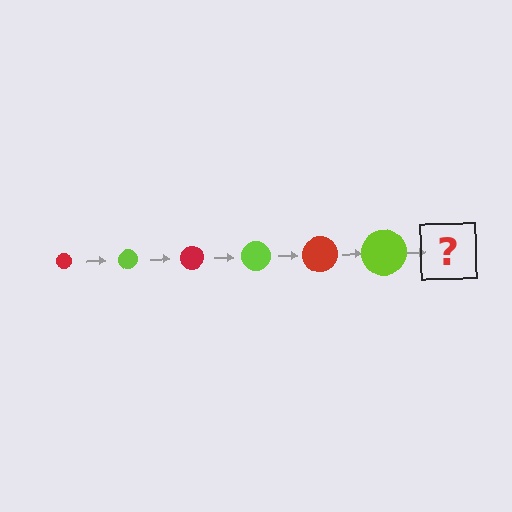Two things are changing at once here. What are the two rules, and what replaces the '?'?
The two rules are that the circle grows larger each step and the color cycles through red and lime. The '?' should be a red circle, larger than the previous one.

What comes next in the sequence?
The next element should be a red circle, larger than the previous one.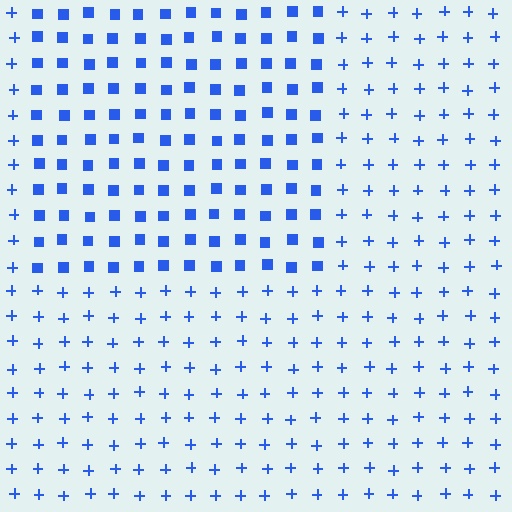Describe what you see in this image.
The image is filled with small blue elements arranged in a uniform grid. A rectangle-shaped region contains squares, while the surrounding area contains plus signs. The boundary is defined purely by the change in element shape.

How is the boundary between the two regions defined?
The boundary is defined by a change in element shape: squares inside vs. plus signs outside. All elements share the same color and spacing.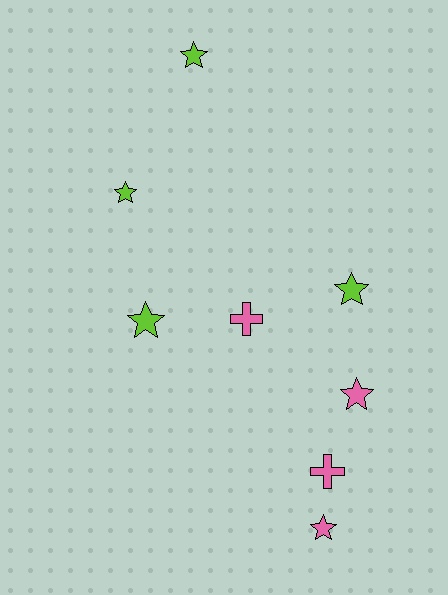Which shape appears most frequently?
Star, with 6 objects.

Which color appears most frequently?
Pink, with 4 objects.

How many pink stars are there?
There are 2 pink stars.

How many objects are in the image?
There are 8 objects.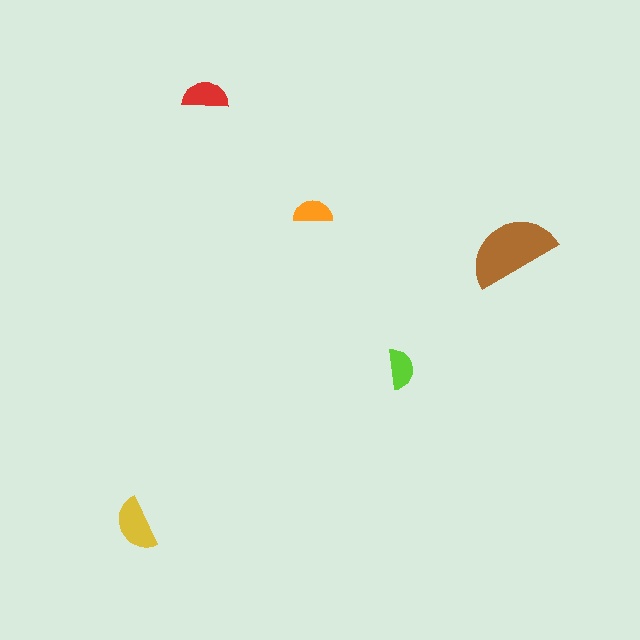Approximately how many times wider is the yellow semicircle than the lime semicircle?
About 1.5 times wider.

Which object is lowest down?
The yellow semicircle is bottommost.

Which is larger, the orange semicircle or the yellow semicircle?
The yellow one.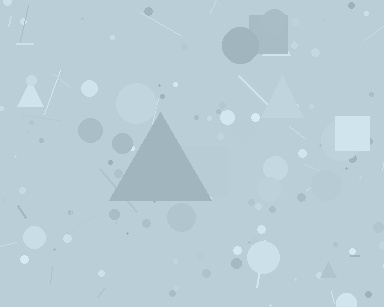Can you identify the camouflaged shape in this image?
The camouflaged shape is a triangle.